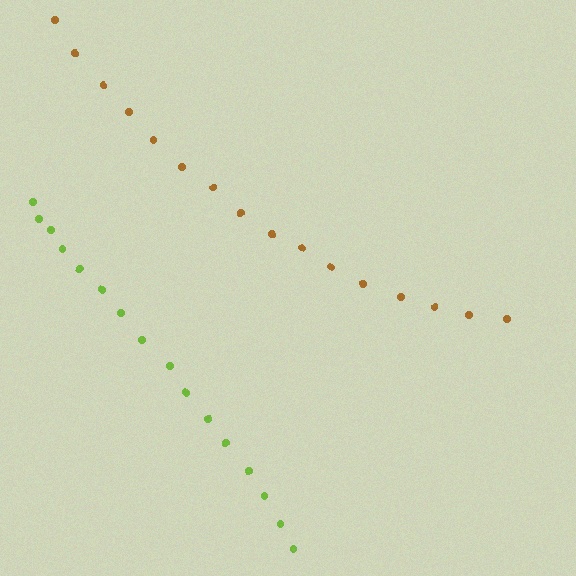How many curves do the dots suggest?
There are 2 distinct paths.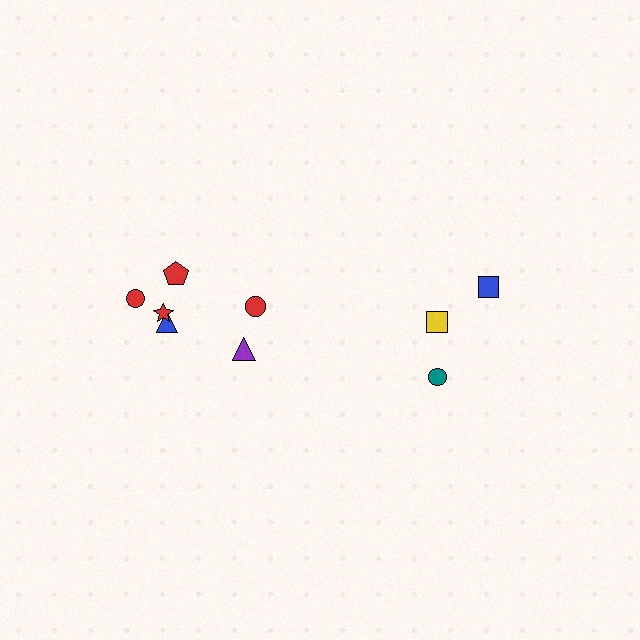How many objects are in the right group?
There are 3 objects.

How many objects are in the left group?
There are 6 objects.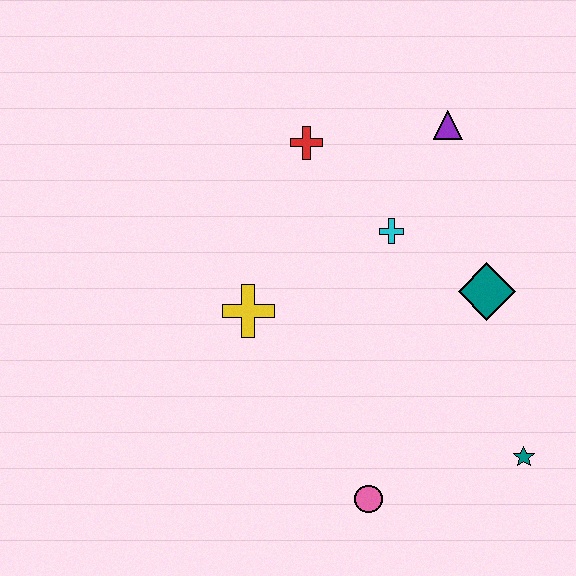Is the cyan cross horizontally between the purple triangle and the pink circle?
Yes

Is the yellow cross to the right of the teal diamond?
No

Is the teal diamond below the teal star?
No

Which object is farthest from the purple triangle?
The pink circle is farthest from the purple triangle.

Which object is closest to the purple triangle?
The cyan cross is closest to the purple triangle.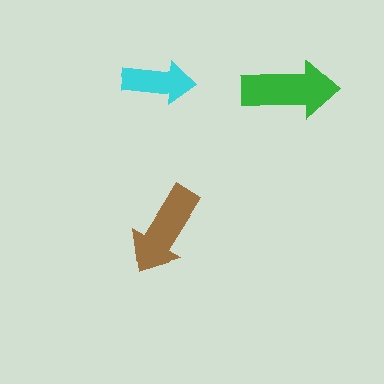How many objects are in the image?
There are 3 objects in the image.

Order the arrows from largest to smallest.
the green one, the brown one, the cyan one.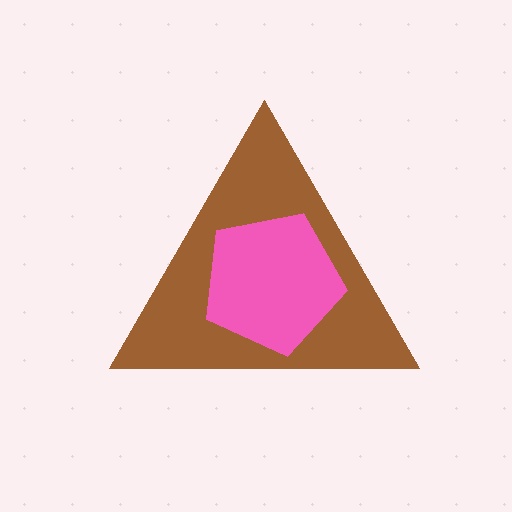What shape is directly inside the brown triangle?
The pink pentagon.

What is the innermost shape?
The pink pentagon.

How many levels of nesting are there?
2.